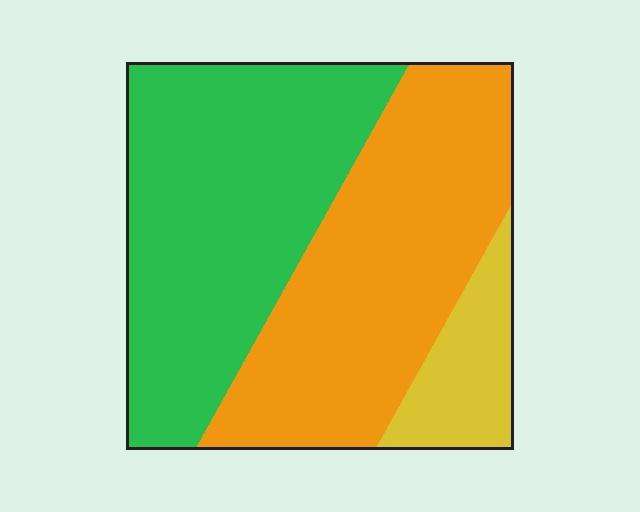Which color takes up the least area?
Yellow, at roughly 10%.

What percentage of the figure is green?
Green takes up between a third and a half of the figure.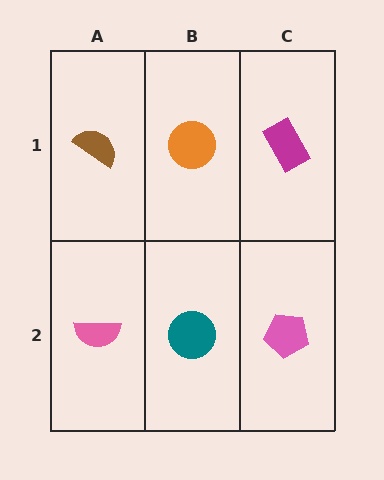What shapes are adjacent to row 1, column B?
A teal circle (row 2, column B), a brown semicircle (row 1, column A), a magenta rectangle (row 1, column C).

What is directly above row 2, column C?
A magenta rectangle.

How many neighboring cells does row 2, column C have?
2.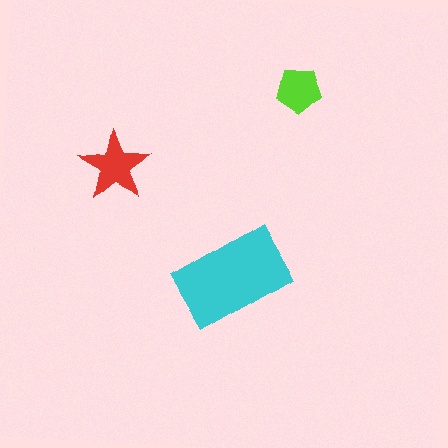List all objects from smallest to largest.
The lime pentagon, the red star, the cyan rectangle.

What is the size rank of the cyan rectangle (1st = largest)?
1st.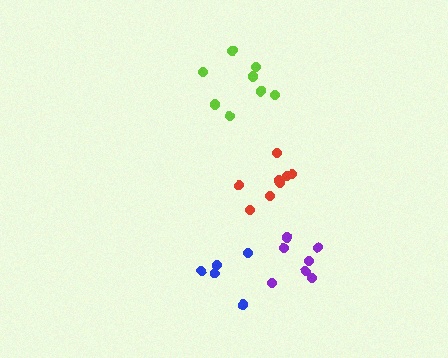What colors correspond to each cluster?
The clusters are colored: purple, red, lime, blue.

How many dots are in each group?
Group 1: 7 dots, Group 2: 8 dots, Group 3: 8 dots, Group 4: 5 dots (28 total).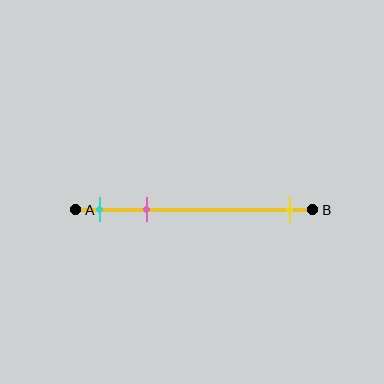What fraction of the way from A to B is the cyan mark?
The cyan mark is approximately 10% (0.1) of the way from A to B.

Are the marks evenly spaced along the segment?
No, the marks are not evenly spaced.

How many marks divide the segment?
There are 3 marks dividing the segment.